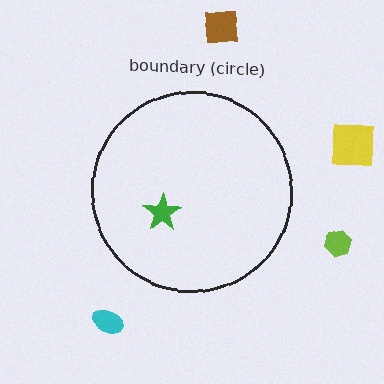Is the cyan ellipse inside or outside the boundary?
Outside.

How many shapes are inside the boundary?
1 inside, 4 outside.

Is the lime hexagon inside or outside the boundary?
Outside.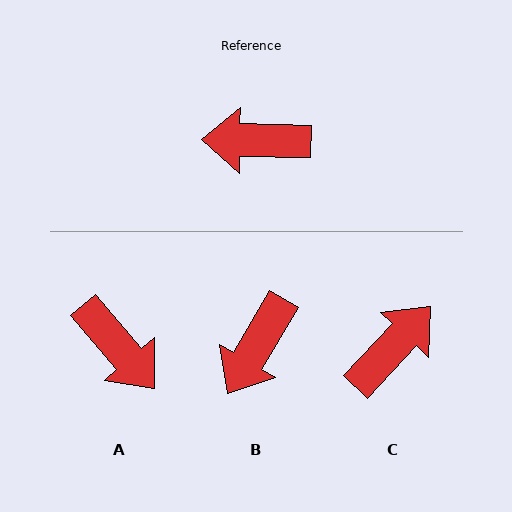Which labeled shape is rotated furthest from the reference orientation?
C, about 132 degrees away.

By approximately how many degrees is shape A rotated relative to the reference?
Approximately 131 degrees counter-clockwise.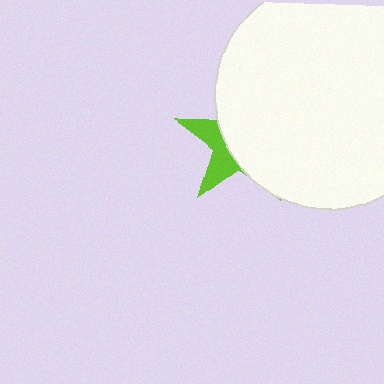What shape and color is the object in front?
The object in front is a white circle.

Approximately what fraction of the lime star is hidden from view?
Roughly 69% of the lime star is hidden behind the white circle.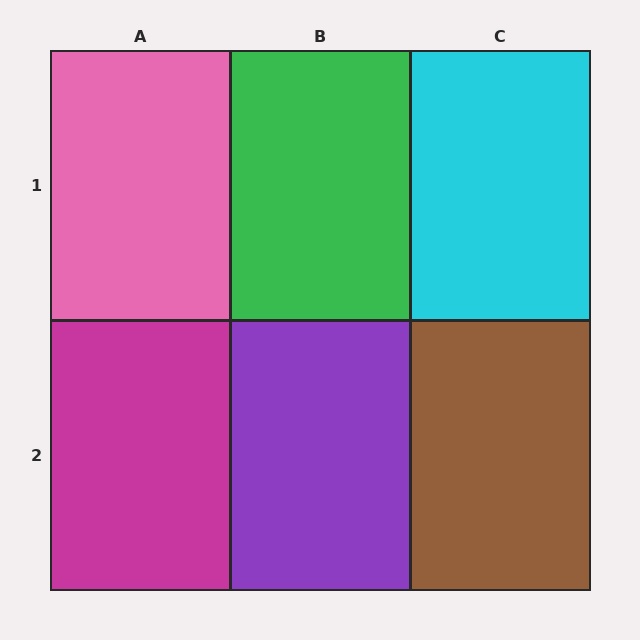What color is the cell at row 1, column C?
Cyan.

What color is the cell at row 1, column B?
Green.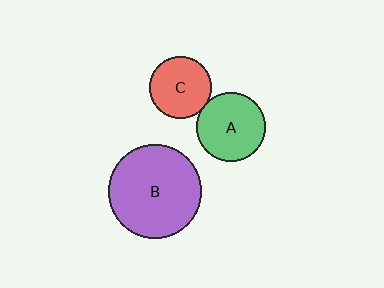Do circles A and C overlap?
Yes.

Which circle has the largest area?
Circle B (purple).